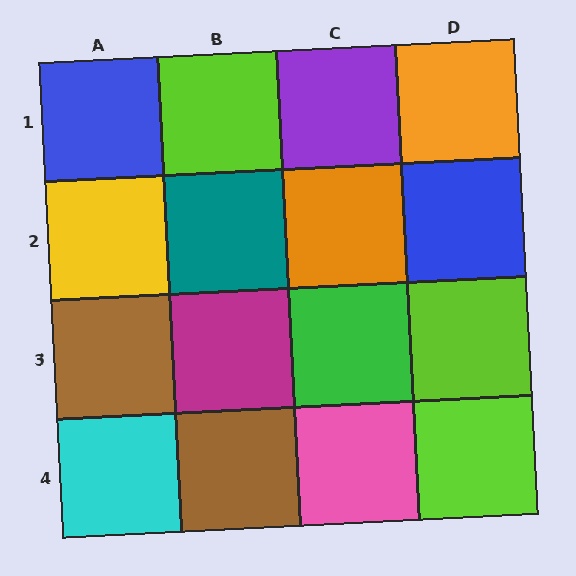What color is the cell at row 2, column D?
Blue.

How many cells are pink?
1 cell is pink.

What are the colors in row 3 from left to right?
Brown, magenta, green, lime.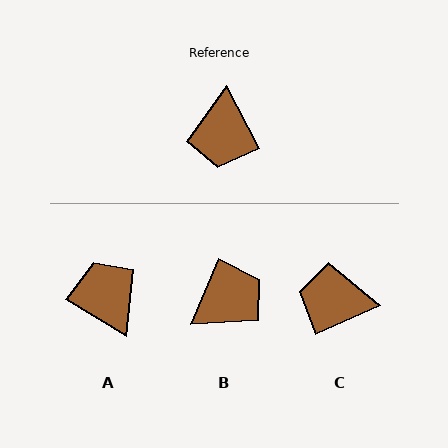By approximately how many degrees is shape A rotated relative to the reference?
Approximately 150 degrees clockwise.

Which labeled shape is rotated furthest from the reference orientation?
A, about 150 degrees away.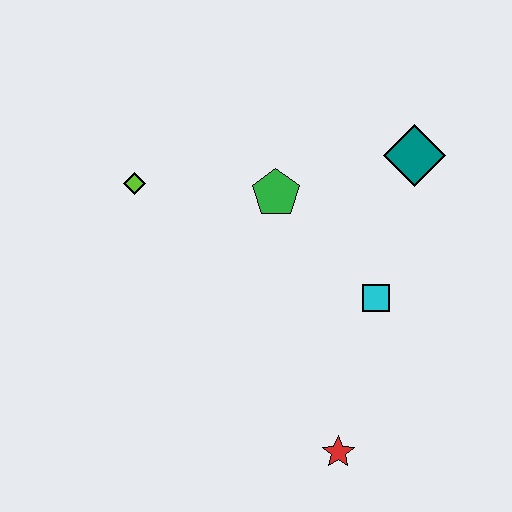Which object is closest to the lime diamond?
The green pentagon is closest to the lime diamond.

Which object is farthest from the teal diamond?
The red star is farthest from the teal diamond.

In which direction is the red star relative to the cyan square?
The red star is below the cyan square.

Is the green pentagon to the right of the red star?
No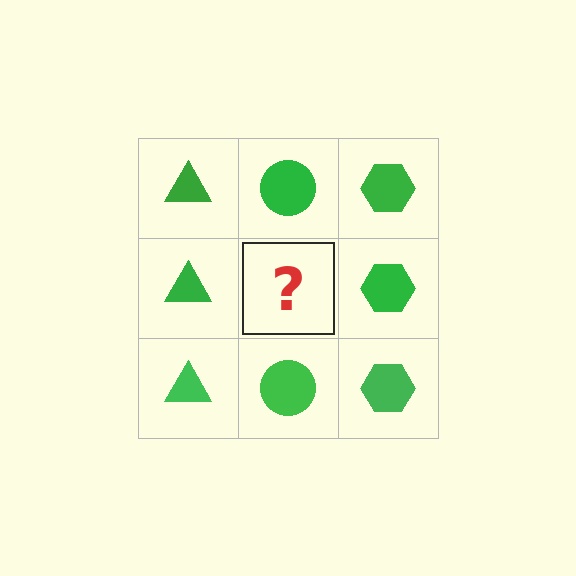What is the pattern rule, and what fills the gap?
The rule is that each column has a consistent shape. The gap should be filled with a green circle.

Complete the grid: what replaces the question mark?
The question mark should be replaced with a green circle.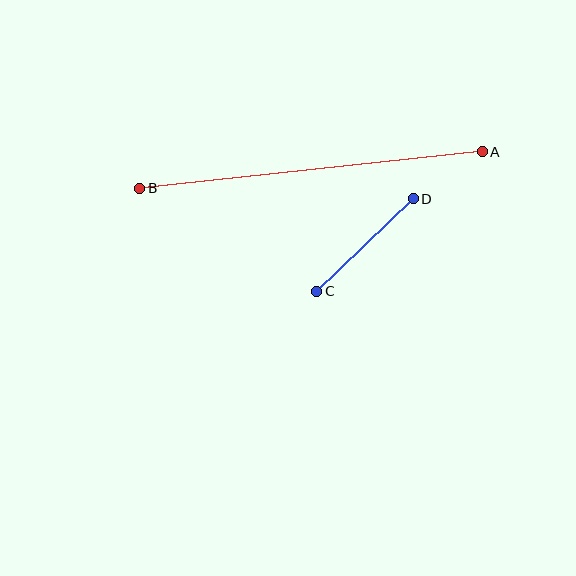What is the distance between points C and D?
The distance is approximately 133 pixels.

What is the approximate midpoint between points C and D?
The midpoint is at approximately (365, 245) pixels.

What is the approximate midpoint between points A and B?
The midpoint is at approximately (311, 170) pixels.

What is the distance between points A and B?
The distance is approximately 344 pixels.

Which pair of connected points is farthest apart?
Points A and B are farthest apart.